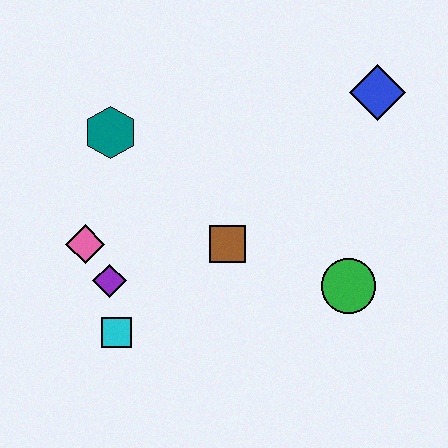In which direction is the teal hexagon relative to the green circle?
The teal hexagon is to the left of the green circle.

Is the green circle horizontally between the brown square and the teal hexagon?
No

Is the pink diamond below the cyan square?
No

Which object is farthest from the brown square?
The blue diamond is farthest from the brown square.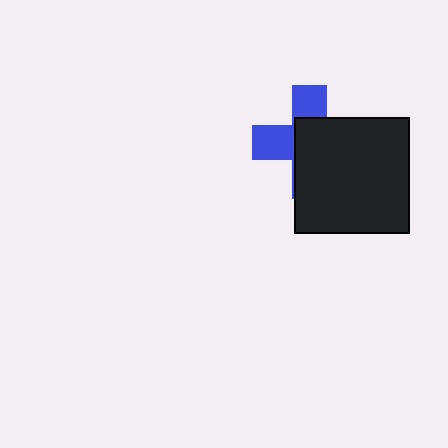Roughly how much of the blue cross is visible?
A small part of it is visible (roughly 40%).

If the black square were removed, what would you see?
You would see the complete blue cross.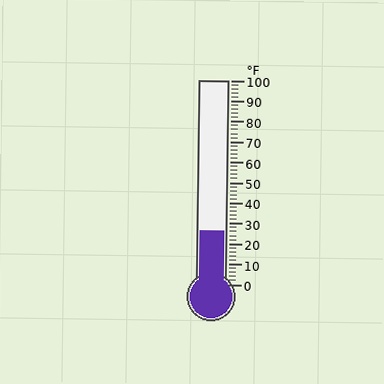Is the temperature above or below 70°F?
The temperature is below 70°F.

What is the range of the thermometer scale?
The thermometer scale ranges from 0°F to 100°F.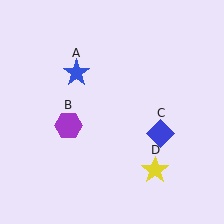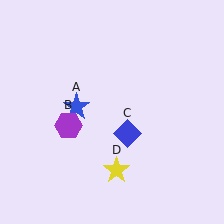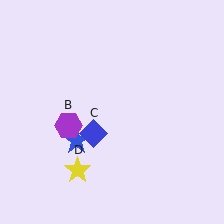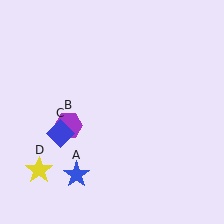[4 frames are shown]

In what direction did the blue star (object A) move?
The blue star (object A) moved down.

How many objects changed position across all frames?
3 objects changed position: blue star (object A), blue diamond (object C), yellow star (object D).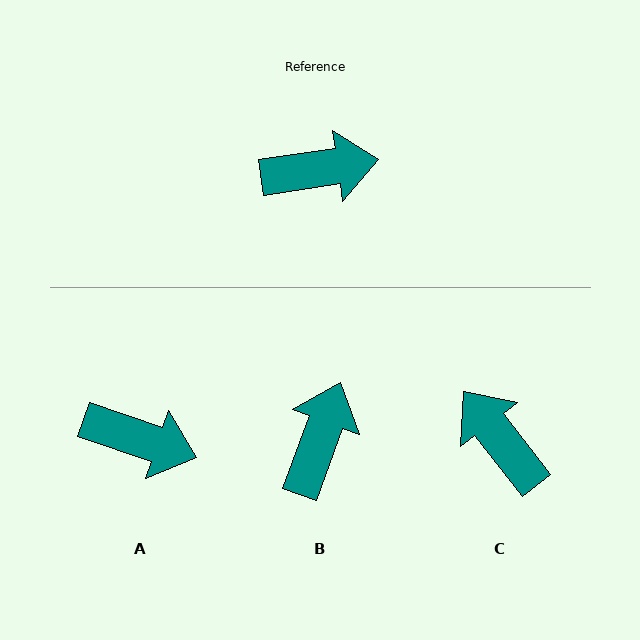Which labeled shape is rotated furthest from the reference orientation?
C, about 120 degrees away.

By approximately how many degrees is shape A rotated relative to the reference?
Approximately 27 degrees clockwise.